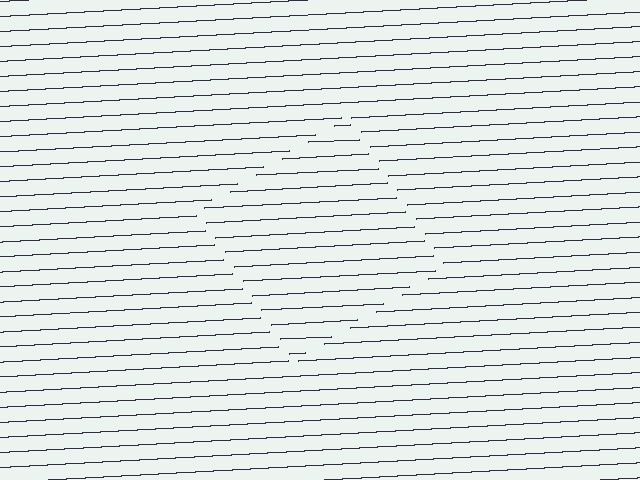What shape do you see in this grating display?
An illusory square. The interior of the shape contains the same grating, shifted by half a period — the contour is defined by the phase discontinuity where line-ends from the inner and outer gratings abut.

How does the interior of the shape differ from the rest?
The interior of the shape contains the same grating, shifted by half a period — the contour is defined by the phase discontinuity where line-ends from the inner and outer gratings abut.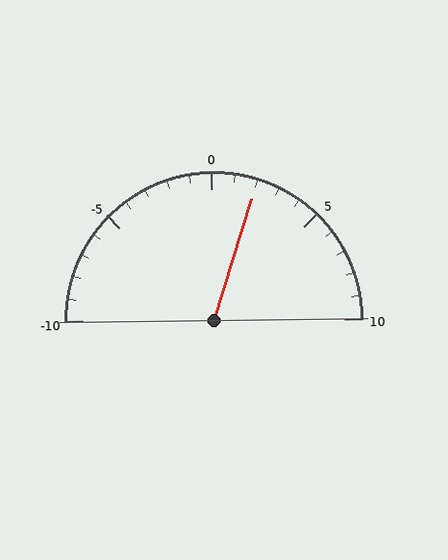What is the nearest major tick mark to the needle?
The nearest major tick mark is 0.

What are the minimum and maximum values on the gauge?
The gauge ranges from -10 to 10.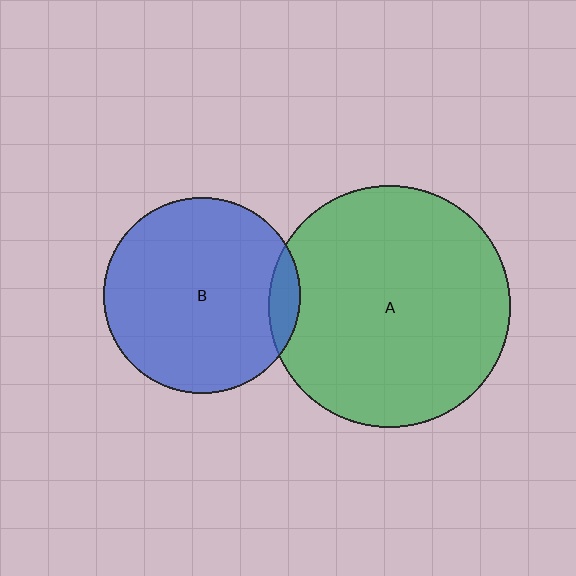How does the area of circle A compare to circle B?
Approximately 1.5 times.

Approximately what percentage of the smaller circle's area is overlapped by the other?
Approximately 10%.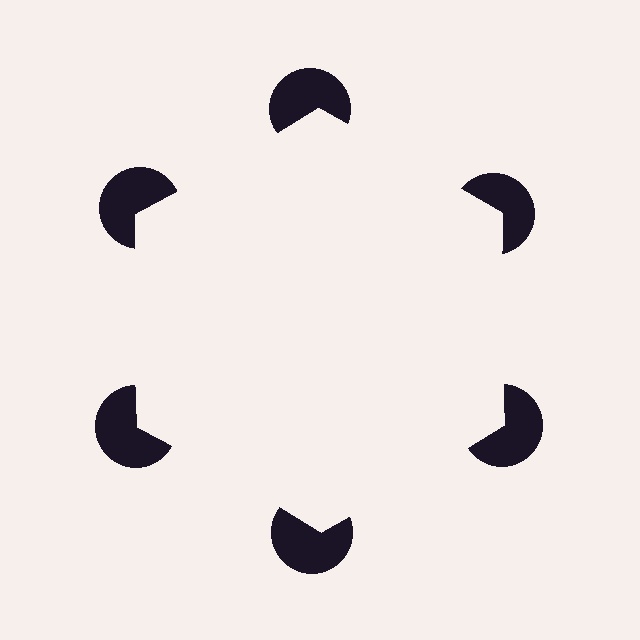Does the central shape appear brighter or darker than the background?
It typically appears slightly brighter than the background, even though no actual brightness change is drawn.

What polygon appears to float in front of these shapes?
An illusory hexagon — its edges are inferred from the aligned wedge cuts in the pac-man discs, not physically drawn.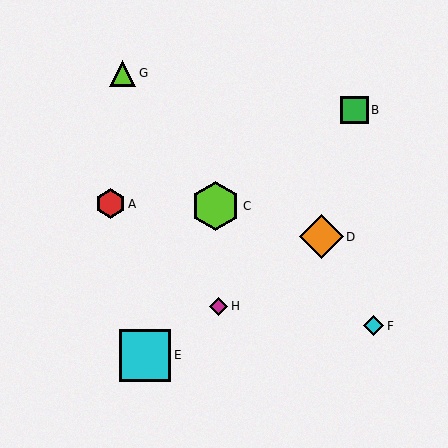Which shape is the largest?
The cyan square (labeled E) is the largest.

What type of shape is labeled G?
Shape G is a lime triangle.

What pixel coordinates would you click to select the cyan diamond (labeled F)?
Click at (374, 326) to select the cyan diamond F.